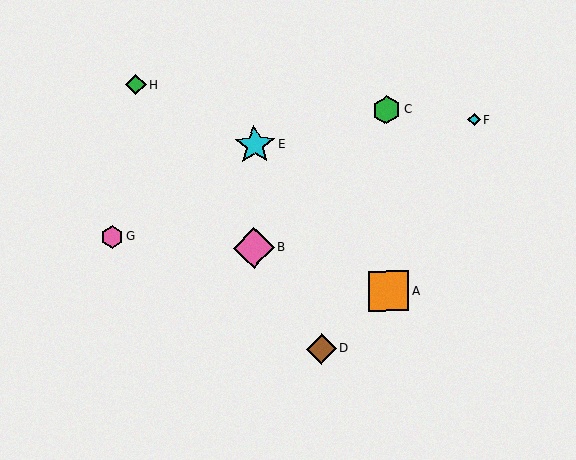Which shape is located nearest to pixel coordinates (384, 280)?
The orange square (labeled A) at (389, 291) is nearest to that location.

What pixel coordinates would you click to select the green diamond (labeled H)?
Click at (136, 85) to select the green diamond H.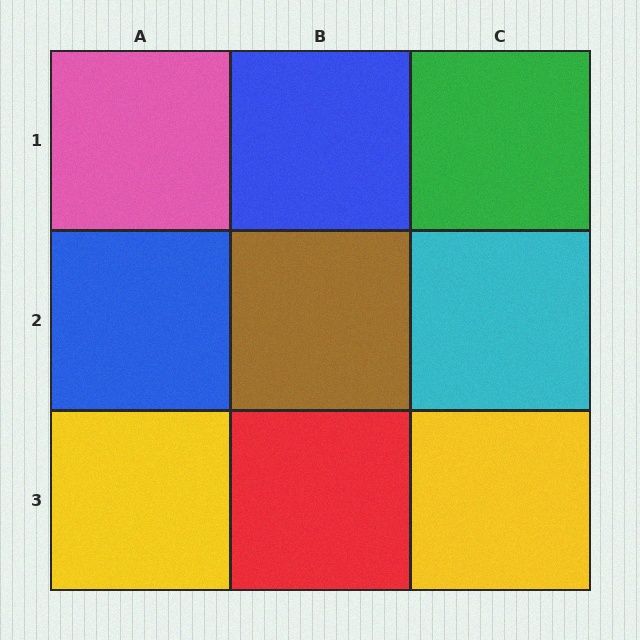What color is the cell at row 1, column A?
Pink.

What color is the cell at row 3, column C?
Yellow.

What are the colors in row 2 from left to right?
Blue, brown, cyan.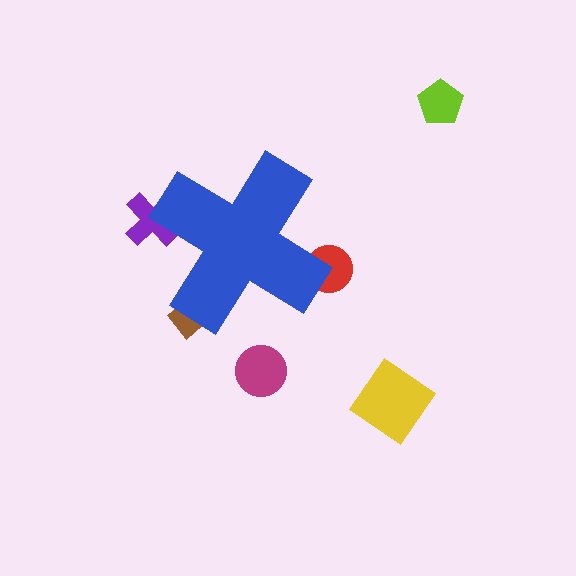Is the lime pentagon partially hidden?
No, the lime pentagon is fully visible.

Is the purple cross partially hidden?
Yes, the purple cross is partially hidden behind the blue cross.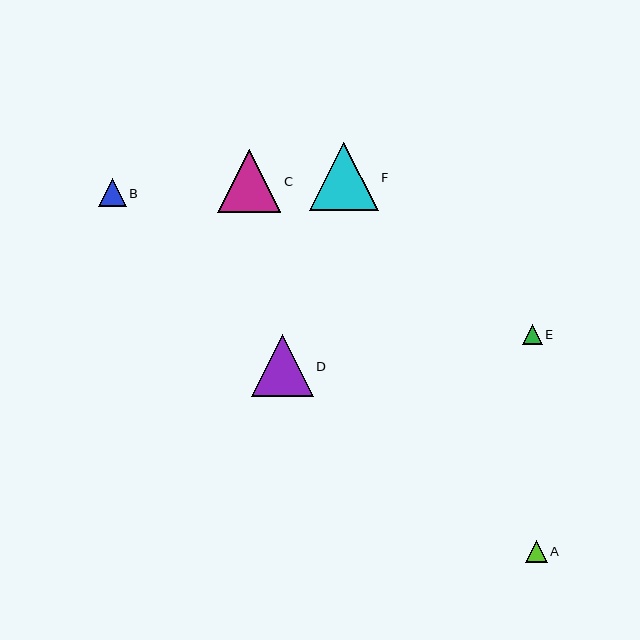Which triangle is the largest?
Triangle F is the largest with a size of approximately 69 pixels.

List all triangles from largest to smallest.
From largest to smallest: F, C, D, B, A, E.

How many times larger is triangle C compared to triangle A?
Triangle C is approximately 2.9 times the size of triangle A.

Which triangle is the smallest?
Triangle E is the smallest with a size of approximately 20 pixels.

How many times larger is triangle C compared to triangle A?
Triangle C is approximately 2.9 times the size of triangle A.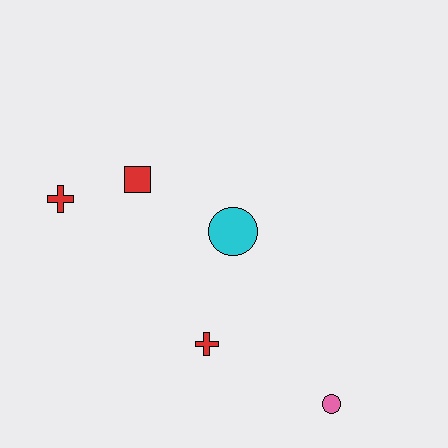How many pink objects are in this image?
There is 1 pink object.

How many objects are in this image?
There are 5 objects.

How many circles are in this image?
There are 2 circles.